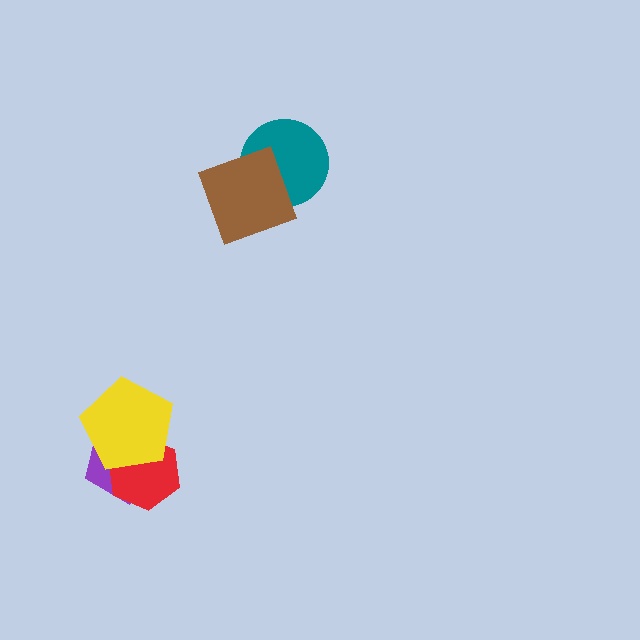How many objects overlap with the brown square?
1 object overlaps with the brown square.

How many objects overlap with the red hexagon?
2 objects overlap with the red hexagon.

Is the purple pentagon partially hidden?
Yes, it is partially covered by another shape.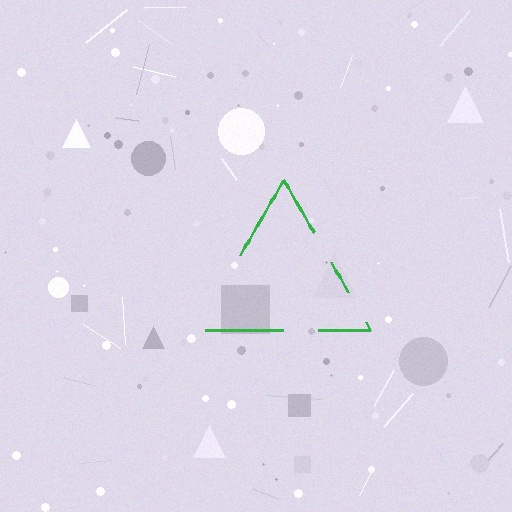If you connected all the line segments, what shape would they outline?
They would outline a triangle.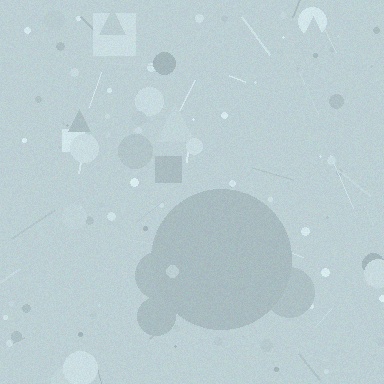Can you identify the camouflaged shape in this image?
The camouflaged shape is a circle.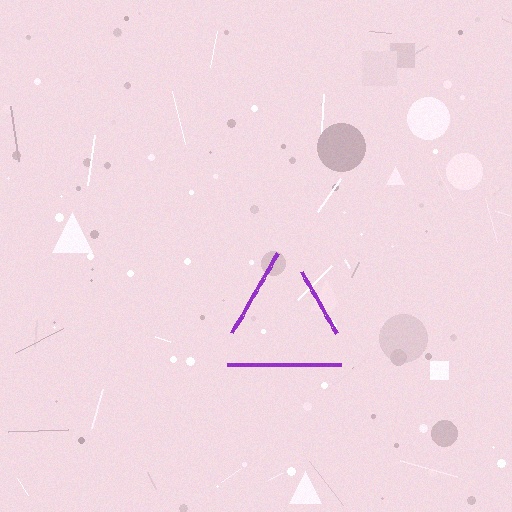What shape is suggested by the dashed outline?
The dashed outline suggests a triangle.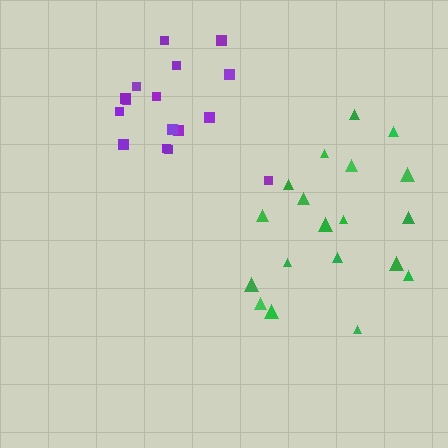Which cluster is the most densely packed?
Green.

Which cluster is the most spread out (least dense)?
Purple.